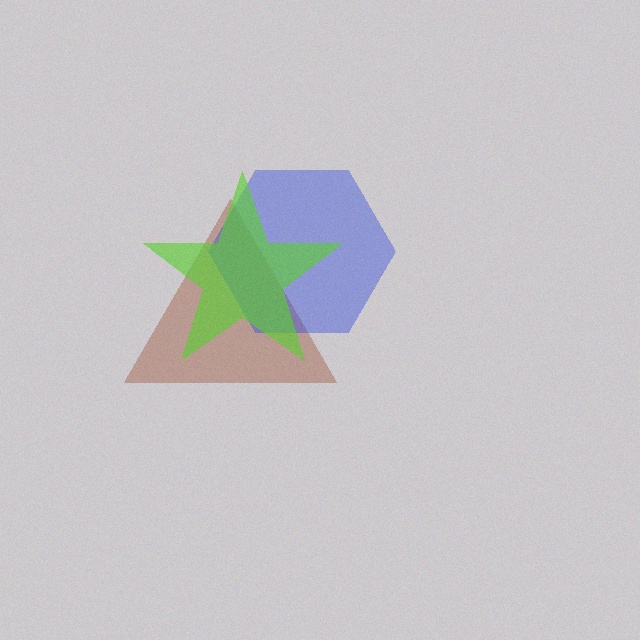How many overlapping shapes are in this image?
There are 3 overlapping shapes in the image.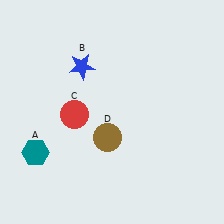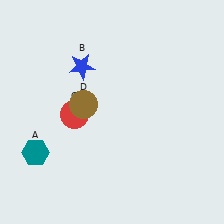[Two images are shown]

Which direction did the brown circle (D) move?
The brown circle (D) moved up.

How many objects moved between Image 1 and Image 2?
1 object moved between the two images.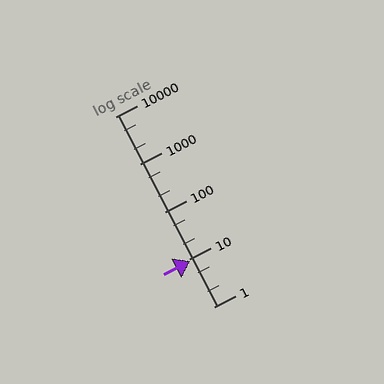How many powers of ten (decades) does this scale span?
The scale spans 4 decades, from 1 to 10000.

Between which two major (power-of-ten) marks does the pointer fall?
The pointer is between 1 and 10.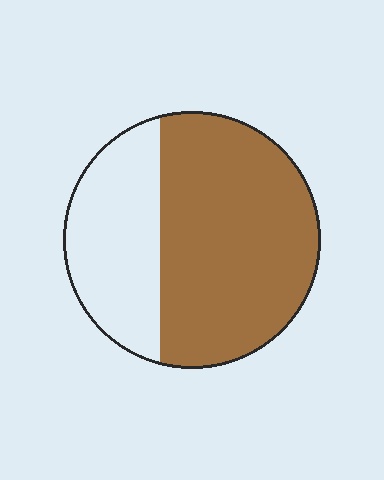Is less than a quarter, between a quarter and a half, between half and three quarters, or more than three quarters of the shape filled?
Between half and three quarters.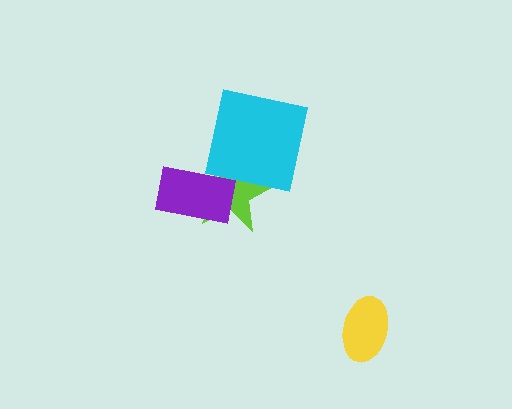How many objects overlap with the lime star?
2 objects overlap with the lime star.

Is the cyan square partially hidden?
No, no other shape covers it.